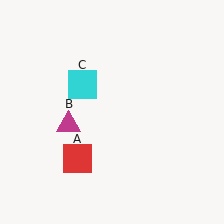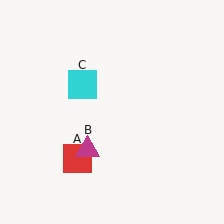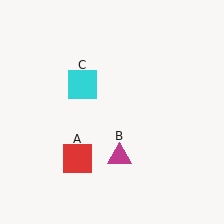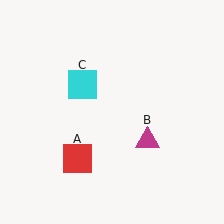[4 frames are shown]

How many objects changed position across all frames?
1 object changed position: magenta triangle (object B).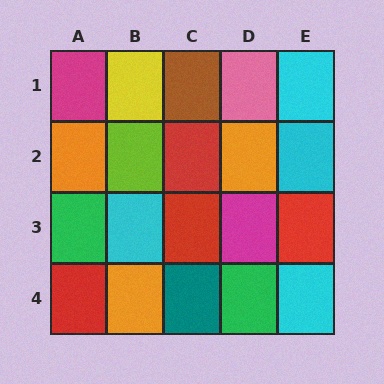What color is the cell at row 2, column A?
Orange.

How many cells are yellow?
1 cell is yellow.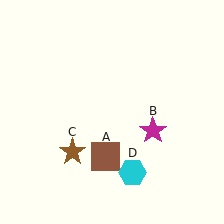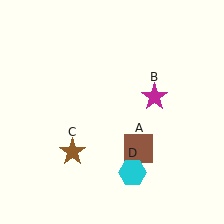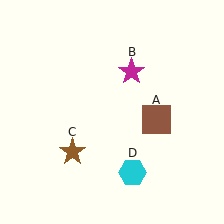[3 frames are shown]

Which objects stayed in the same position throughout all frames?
Brown star (object C) and cyan hexagon (object D) remained stationary.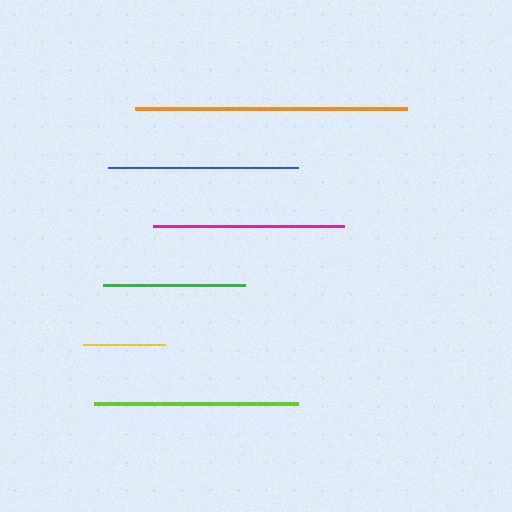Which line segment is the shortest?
The yellow line is the shortest at approximately 82 pixels.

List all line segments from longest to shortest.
From longest to shortest: orange, lime, blue, magenta, green, yellow.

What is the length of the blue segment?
The blue segment is approximately 191 pixels long.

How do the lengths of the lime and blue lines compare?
The lime and blue lines are approximately the same length.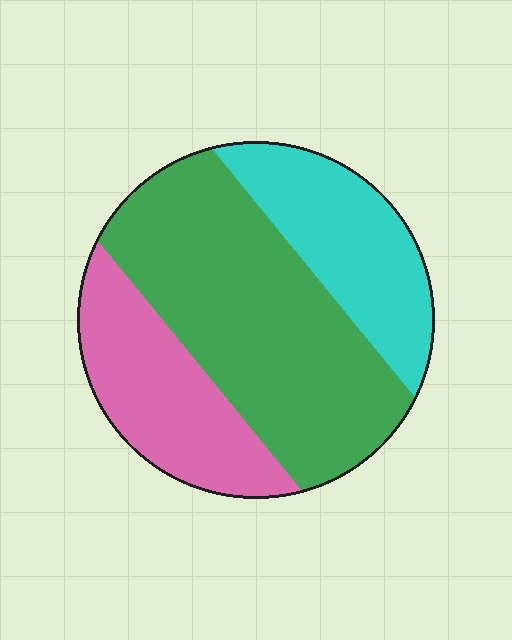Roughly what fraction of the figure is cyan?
Cyan covers around 25% of the figure.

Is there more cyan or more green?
Green.